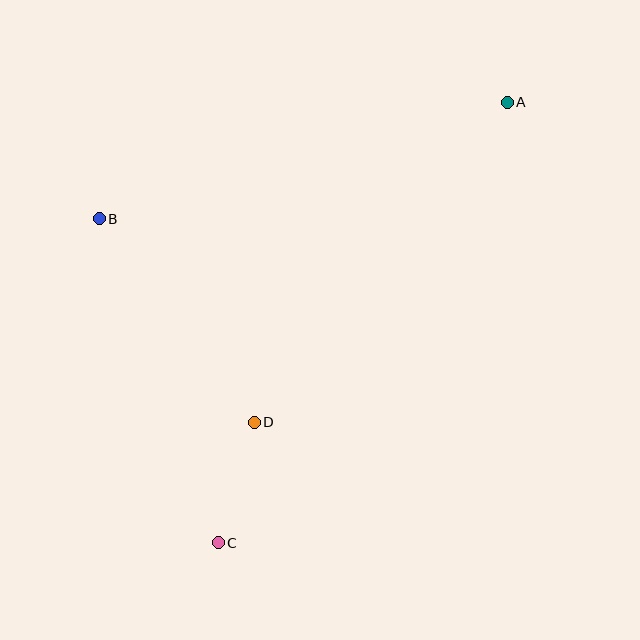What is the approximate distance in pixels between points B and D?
The distance between B and D is approximately 256 pixels.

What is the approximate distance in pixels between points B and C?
The distance between B and C is approximately 345 pixels.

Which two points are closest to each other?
Points C and D are closest to each other.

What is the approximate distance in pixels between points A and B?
The distance between A and B is approximately 424 pixels.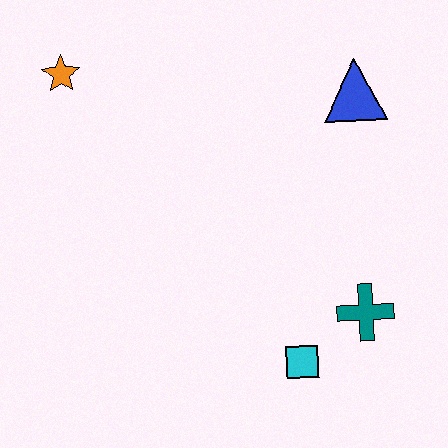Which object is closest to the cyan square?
The teal cross is closest to the cyan square.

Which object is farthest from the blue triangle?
The orange star is farthest from the blue triangle.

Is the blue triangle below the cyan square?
No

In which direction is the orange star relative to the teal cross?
The orange star is to the left of the teal cross.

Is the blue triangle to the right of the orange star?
Yes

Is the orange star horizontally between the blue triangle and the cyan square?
No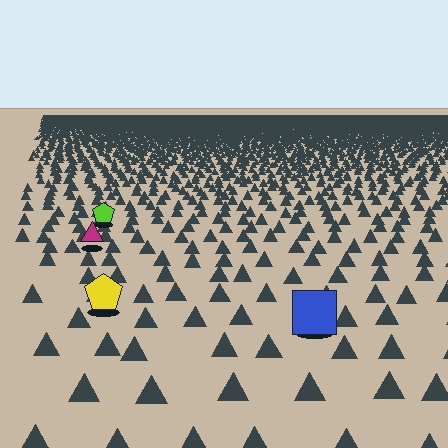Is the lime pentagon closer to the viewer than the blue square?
No. The blue square is closer — you can tell from the texture gradient: the ground texture is coarser near it.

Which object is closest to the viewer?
The blue square is closest. The texture marks near it are larger and more spread out.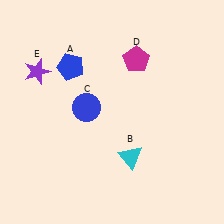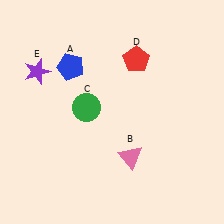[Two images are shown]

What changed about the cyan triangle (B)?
In Image 1, B is cyan. In Image 2, it changed to pink.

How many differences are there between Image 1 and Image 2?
There are 3 differences between the two images.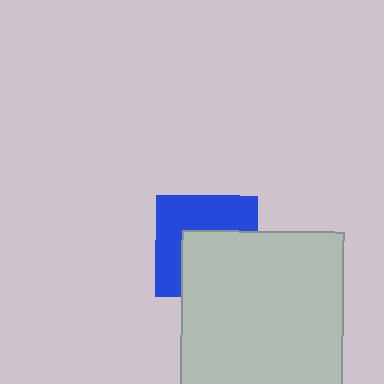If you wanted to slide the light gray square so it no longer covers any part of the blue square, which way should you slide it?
Slide it toward the lower-right — that is the most direct way to separate the two shapes.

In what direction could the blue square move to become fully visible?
The blue square could move toward the upper-left. That would shift it out from behind the light gray square entirely.